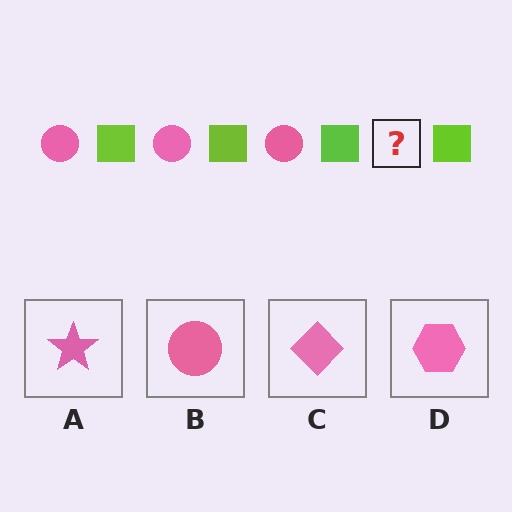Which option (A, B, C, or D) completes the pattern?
B.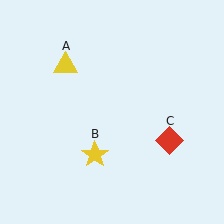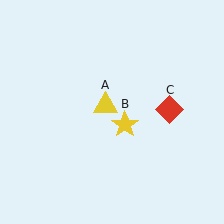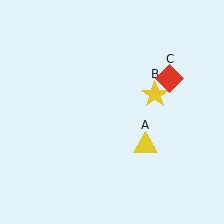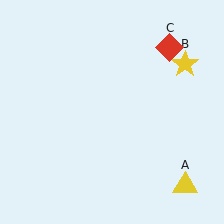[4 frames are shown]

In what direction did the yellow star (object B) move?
The yellow star (object B) moved up and to the right.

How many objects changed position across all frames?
3 objects changed position: yellow triangle (object A), yellow star (object B), red diamond (object C).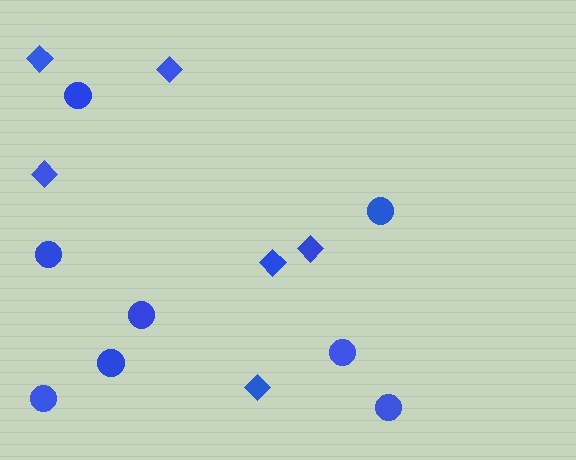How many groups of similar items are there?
There are 2 groups: one group of circles (8) and one group of diamonds (6).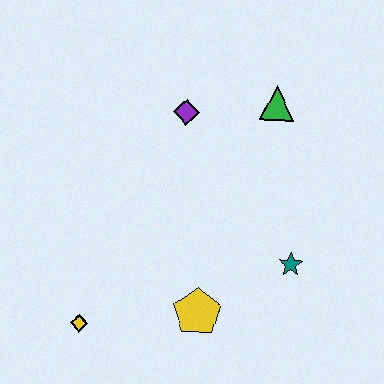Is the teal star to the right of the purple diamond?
Yes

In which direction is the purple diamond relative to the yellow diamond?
The purple diamond is above the yellow diamond.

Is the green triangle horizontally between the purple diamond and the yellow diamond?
No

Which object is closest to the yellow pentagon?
The teal star is closest to the yellow pentagon.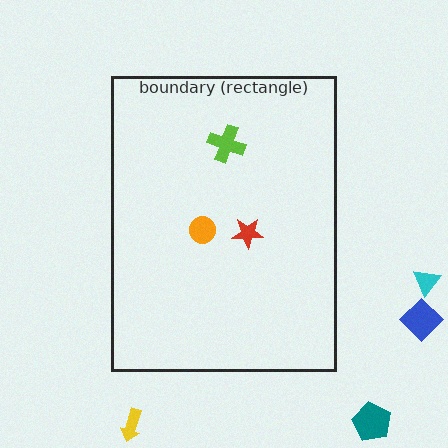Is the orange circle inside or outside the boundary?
Inside.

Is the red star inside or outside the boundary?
Inside.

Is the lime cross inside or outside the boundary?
Inside.